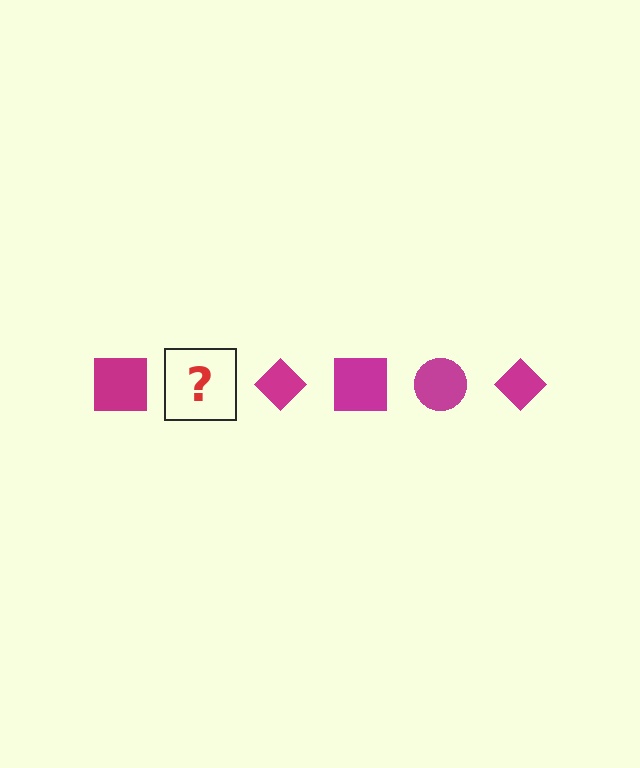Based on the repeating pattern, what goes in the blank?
The blank should be a magenta circle.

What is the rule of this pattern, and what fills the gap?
The rule is that the pattern cycles through square, circle, diamond shapes in magenta. The gap should be filled with a magenta circle.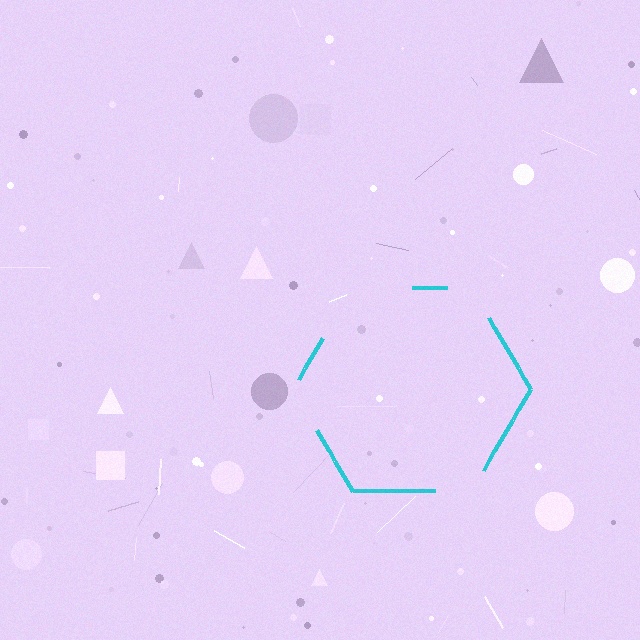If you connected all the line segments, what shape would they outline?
They would outline a hexagon.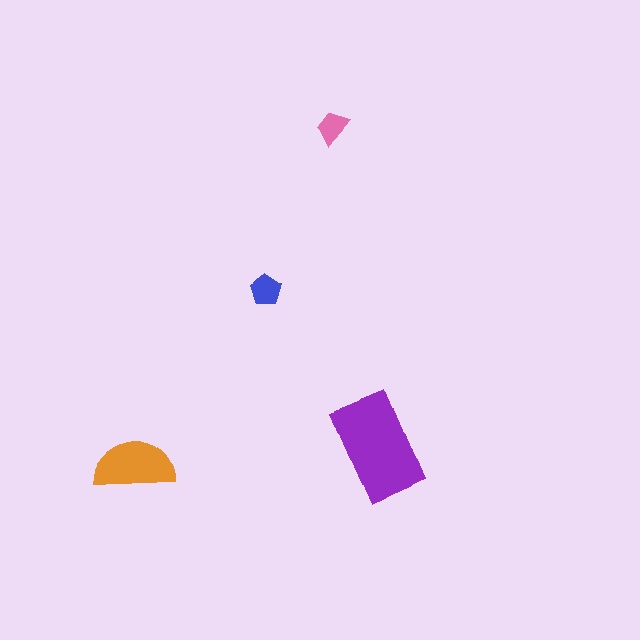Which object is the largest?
The purple rectangle.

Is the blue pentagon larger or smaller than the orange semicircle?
Smaller.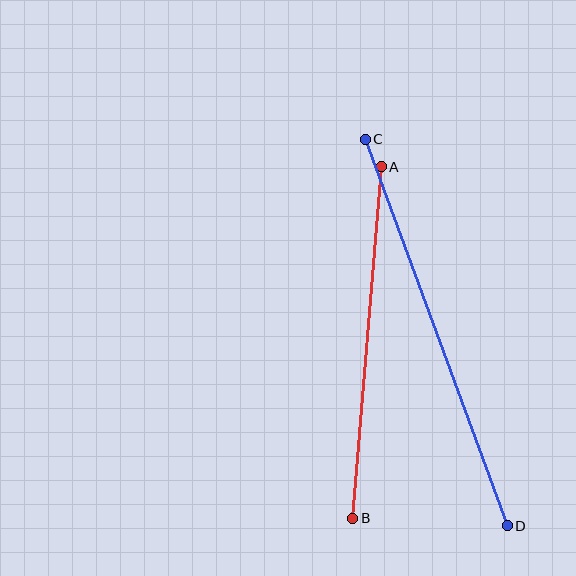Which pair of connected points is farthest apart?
Points C and D are farthest apart.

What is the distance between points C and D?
The distance is approximately 412 pixels.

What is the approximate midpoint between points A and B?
The midpoint is at approximately (367, 343) pixels.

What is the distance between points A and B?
The distance is approximately 353 pixels.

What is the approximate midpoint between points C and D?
The midpoint is at approximately (436, 333) pixels.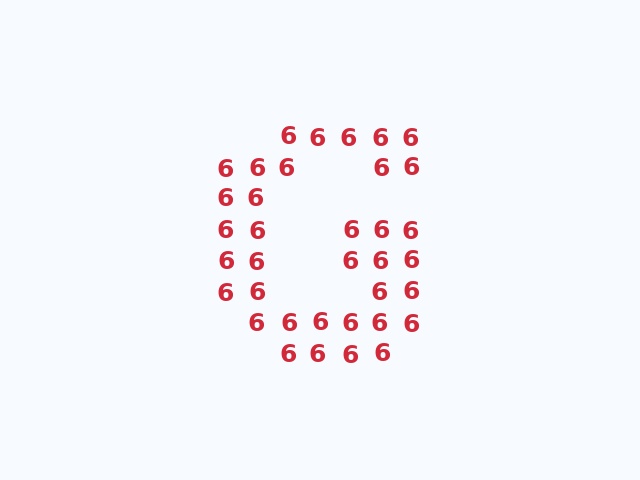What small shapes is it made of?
It is made of small digit 6's.